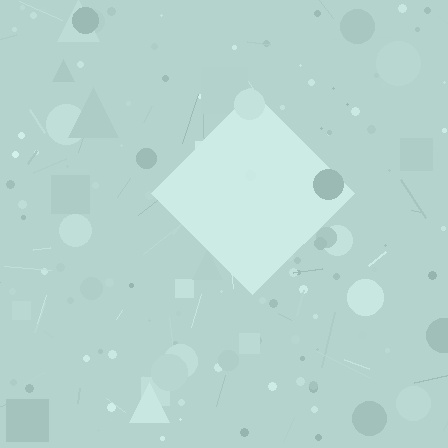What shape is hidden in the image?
A diamond is hidden in the image.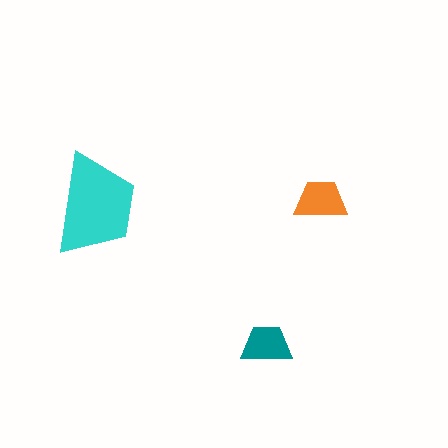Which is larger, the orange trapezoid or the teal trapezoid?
The orange one.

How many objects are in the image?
There are 3 objects in the image.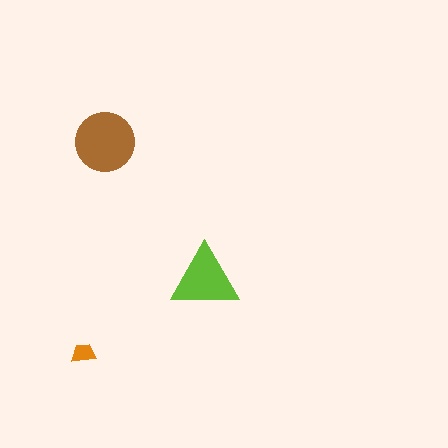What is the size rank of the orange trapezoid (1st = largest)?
3rd.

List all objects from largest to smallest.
The brown circle, the lime triangle, the orange trapezoid.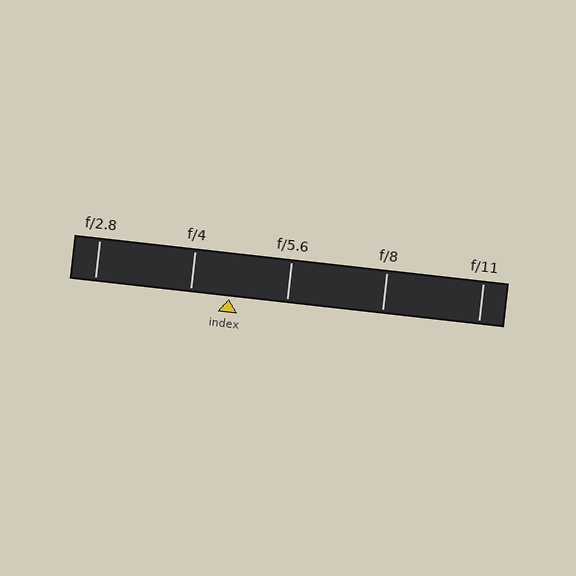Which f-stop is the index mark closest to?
The index mark is closest to f/4.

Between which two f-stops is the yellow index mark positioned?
The index mark is between f/4 and f/5.6.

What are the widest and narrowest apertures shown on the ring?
The widest aperture shown is f/2.8 and the narrowest is f/11.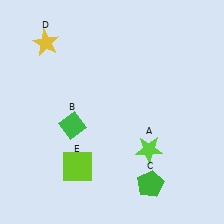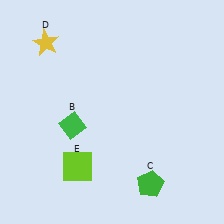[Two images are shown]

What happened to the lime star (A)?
The lime star (A) was removed in Image 2. It was in the bottom-right area of Image 1.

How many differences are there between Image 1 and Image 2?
There is 1 difference between the two images.